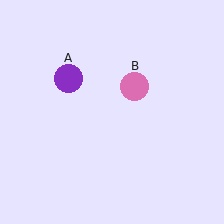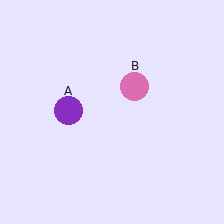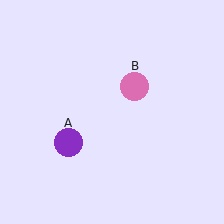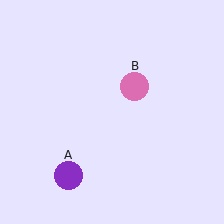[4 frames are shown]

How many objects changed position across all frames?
1 object changed position: purple circle (object A).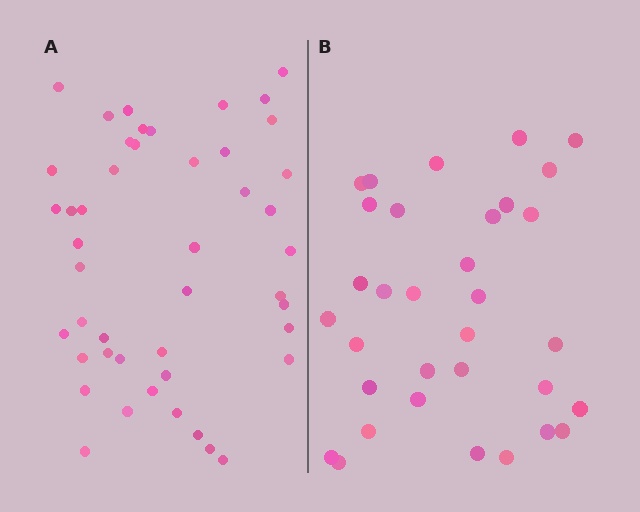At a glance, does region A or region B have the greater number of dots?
Region A (the left region) has more dots.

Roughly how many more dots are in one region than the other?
Region A has approximately 15 more dots than region B.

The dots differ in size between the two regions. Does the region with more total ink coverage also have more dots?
No. Region B has more total ink coverage because its dots are larger, but region A actually contains more individual dots. Total area can be misleading — the number of items is what matters here.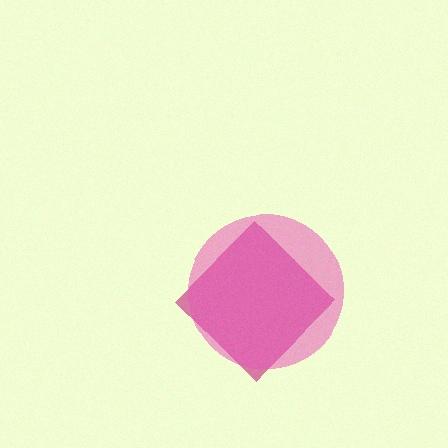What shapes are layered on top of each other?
The layered shapes are: a magenta diamond, a pink circle.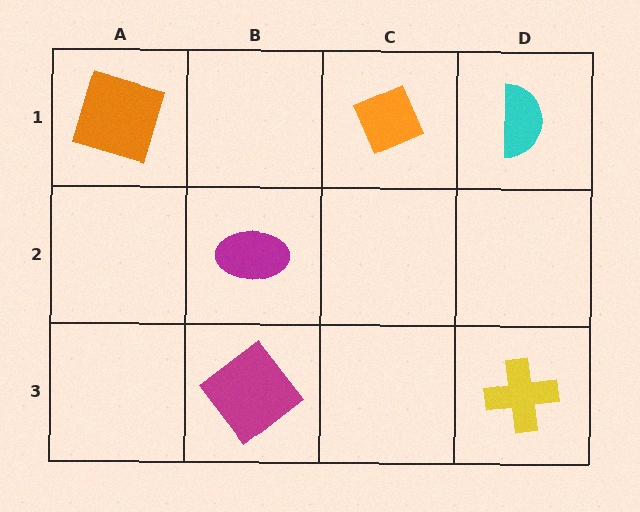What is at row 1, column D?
A cyan semicircle.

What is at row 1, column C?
An orange diamond.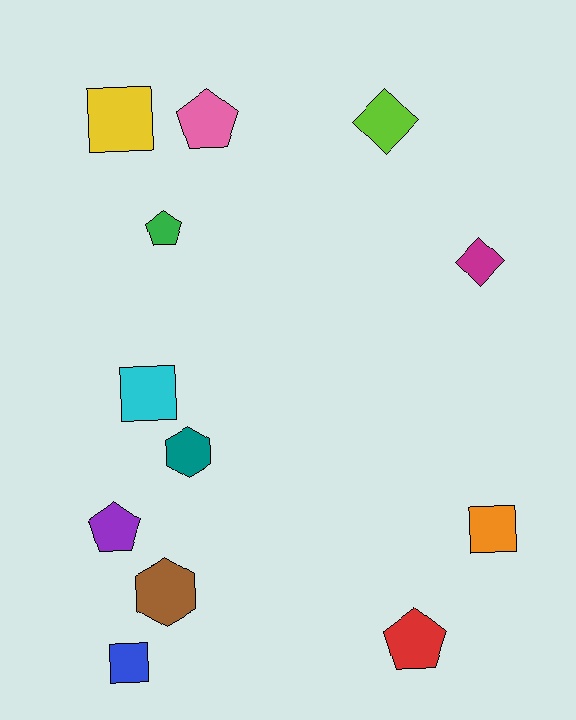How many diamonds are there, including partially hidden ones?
There are 2 diamonds.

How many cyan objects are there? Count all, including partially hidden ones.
There is 1 cyan object.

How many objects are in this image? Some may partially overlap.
There are 12 objects.